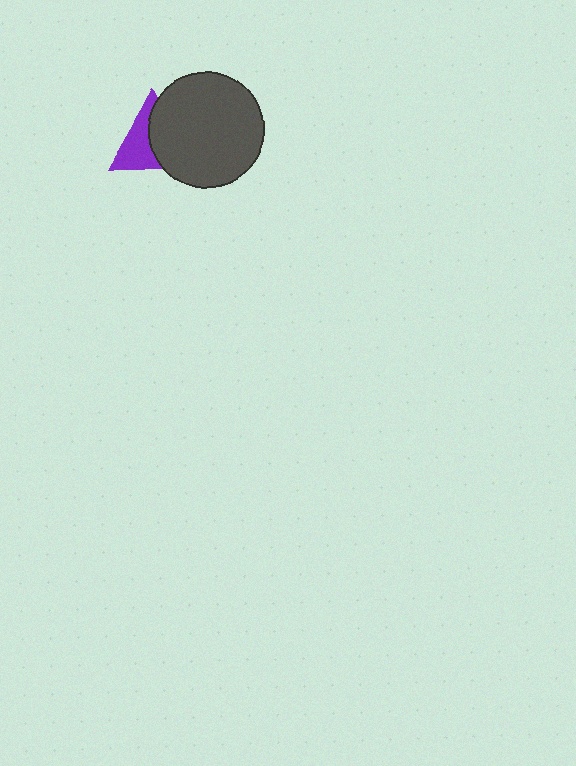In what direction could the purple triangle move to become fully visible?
The purple triangle could move left. That would shift it out from behind the dark gray circle entirely.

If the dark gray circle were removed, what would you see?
You would see the complete purple triangle.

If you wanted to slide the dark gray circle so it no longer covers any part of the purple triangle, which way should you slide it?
Slide it right — that is the most direct way to separate the two shapes.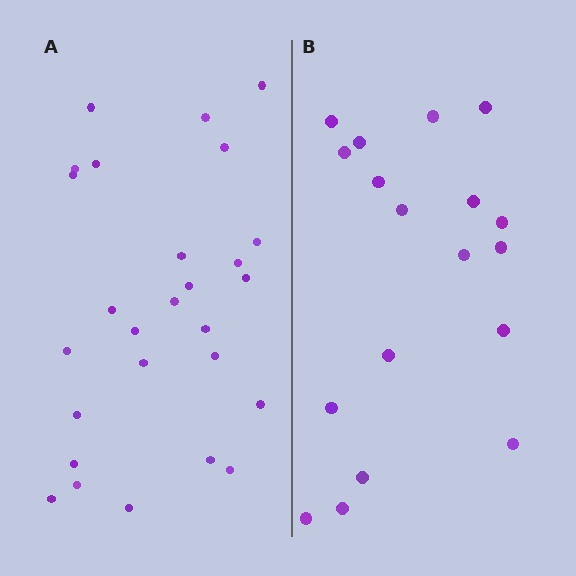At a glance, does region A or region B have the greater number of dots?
Region A (the left region) has more dots.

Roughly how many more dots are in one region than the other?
Region A has roughly 8 or so more dots than region B.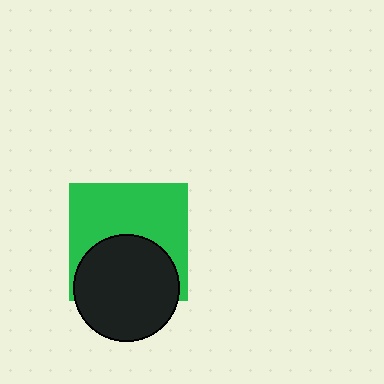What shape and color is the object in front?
The object in front is a black circle.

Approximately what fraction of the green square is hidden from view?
Roughly 43% of the green square is hidden behind the black circle.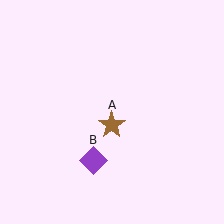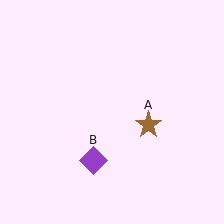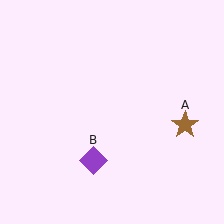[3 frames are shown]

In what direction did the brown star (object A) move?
The brown star (object A) moved right.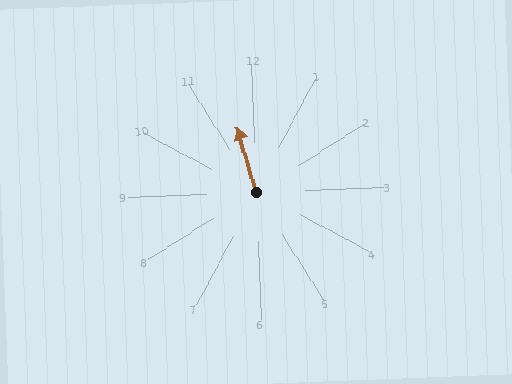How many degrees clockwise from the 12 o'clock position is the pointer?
Approximately 346 degrees.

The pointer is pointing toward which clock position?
Roughly 12 o'clock.